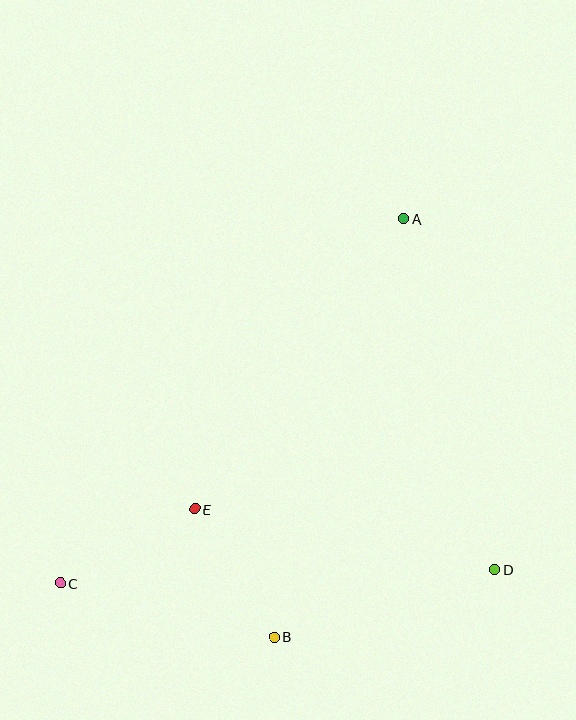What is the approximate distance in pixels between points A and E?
The distance between A and E is approximately 357 pixels.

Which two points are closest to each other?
Points B and E are closest to each other.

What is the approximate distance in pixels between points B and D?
The distance between B and D is approximately 231 pixels.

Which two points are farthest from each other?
Points A and C are farthest from each other.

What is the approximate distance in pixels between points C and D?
The distance between C and D is approximately 435 pixels.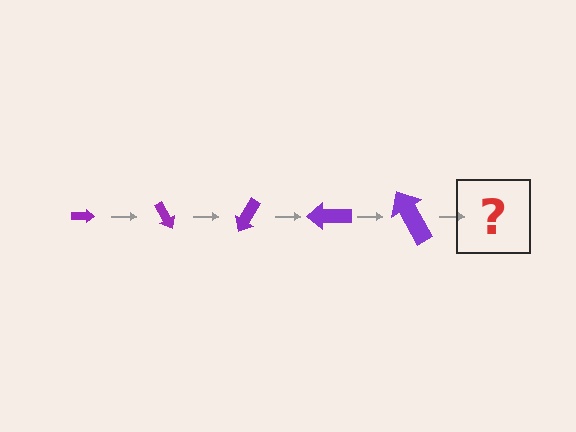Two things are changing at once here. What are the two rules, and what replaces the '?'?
The two rules are that the arrow grows larger each step and it rotates 60 degrees each step. The '?' should be an arrow, larger than the previous one and rotated 300 degrees from the start.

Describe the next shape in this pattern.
It should be an arrow, larger than the previous one and rotated 300 degrees from the start.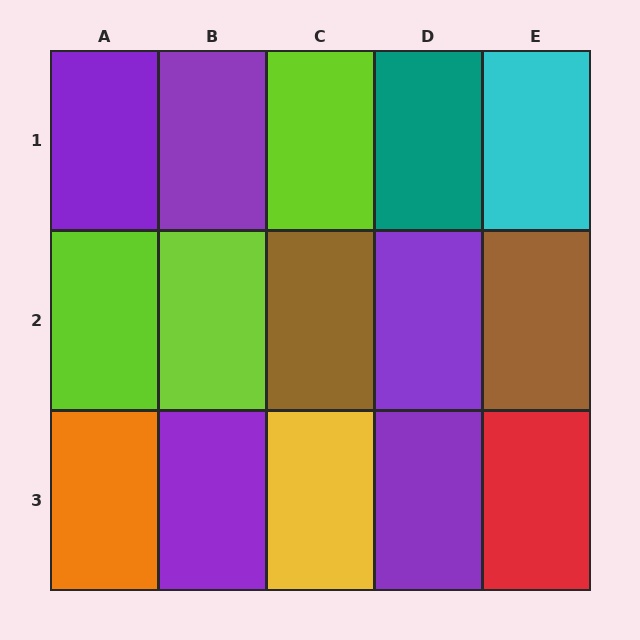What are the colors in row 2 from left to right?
Lime, lime, brown, purple, brown.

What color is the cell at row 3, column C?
Yellow.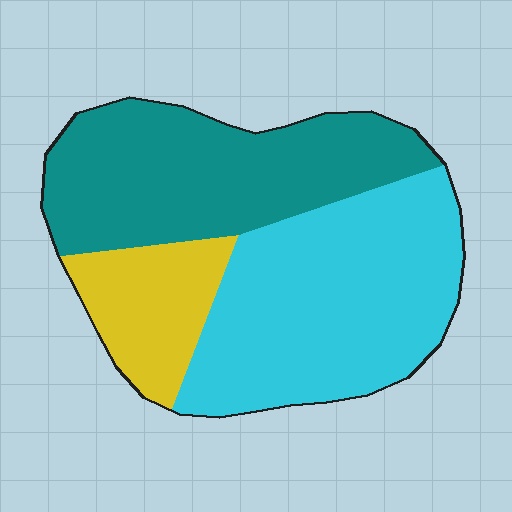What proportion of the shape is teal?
Teal covers about 40% of the shape.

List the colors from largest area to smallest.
From largest to smallest: cyan, teal, yellow.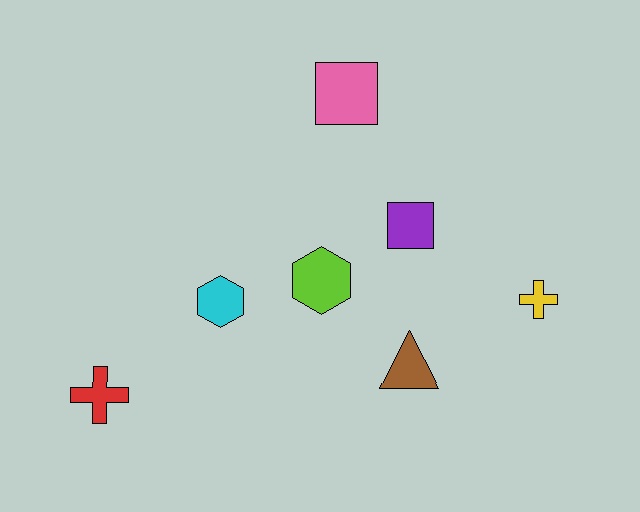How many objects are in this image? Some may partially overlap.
There are 7 objects.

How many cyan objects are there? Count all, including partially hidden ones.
There is 1 cyan object.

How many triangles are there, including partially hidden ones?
There is 1 triangle.